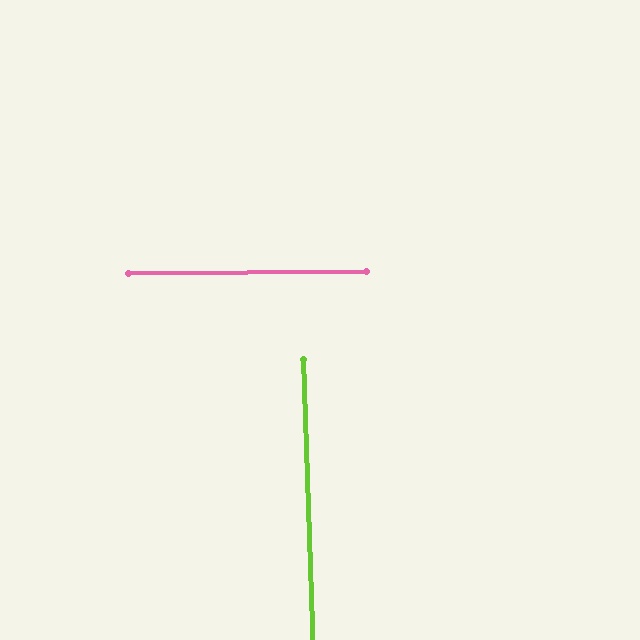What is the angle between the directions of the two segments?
Approximately 89 degrees.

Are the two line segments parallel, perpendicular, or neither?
Perpendicular — they meet at approximately 89°.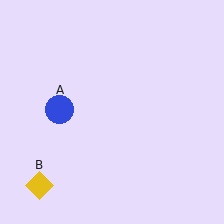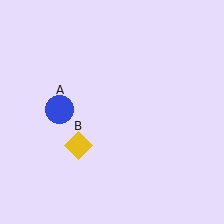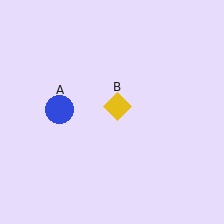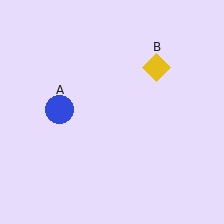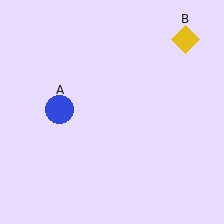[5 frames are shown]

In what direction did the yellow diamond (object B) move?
The yellow diamond (object B) moved up and to the right.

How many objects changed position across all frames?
1 object changed position: yellow diamond (object B).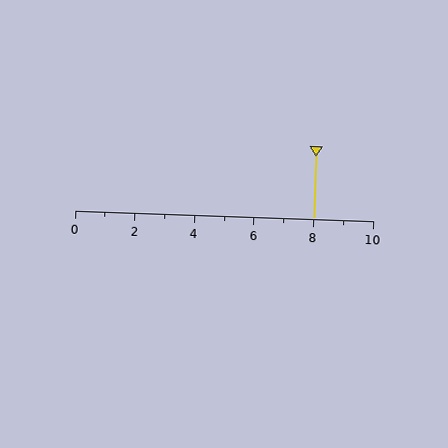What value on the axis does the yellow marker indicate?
The marker indicates approximately 8.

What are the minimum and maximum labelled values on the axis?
The axis runs from 0 to 10.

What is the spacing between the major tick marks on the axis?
The major ticks are spaced 2 apart.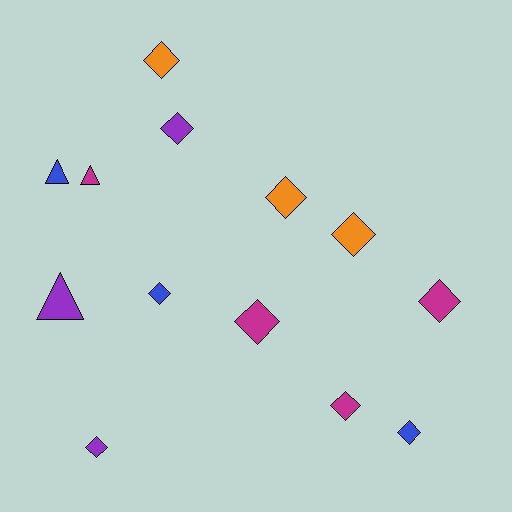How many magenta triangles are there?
There is 1 magenta triangle.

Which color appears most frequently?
Magenta, with 4 objects.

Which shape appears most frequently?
Diamond, with 10 objects.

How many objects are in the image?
There are 13 objects.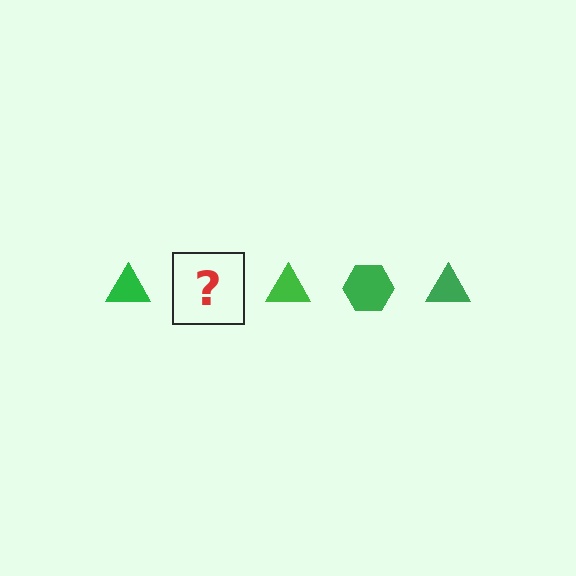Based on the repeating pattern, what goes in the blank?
The blank should be a green hexagon.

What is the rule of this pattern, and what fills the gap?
The rule is that the pattern cycles through triangle, hexagon shapes in green. The gap should be filled with a green hexagon.